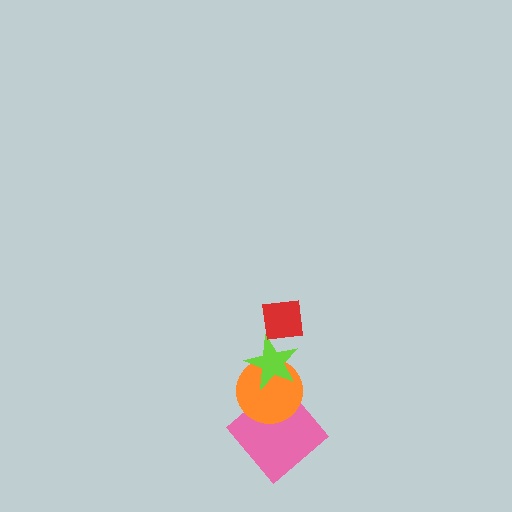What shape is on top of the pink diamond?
The orange circle is on top of the pink diamond.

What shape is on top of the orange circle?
The lime star is on top of the orange circle.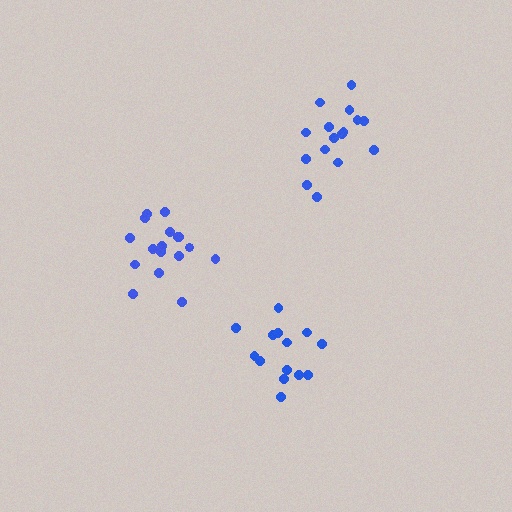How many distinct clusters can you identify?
There are 3 distinct clusters.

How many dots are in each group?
Group 1: 14 dots, Group 2: 18 dots, Group 3: 16 dots (48 total).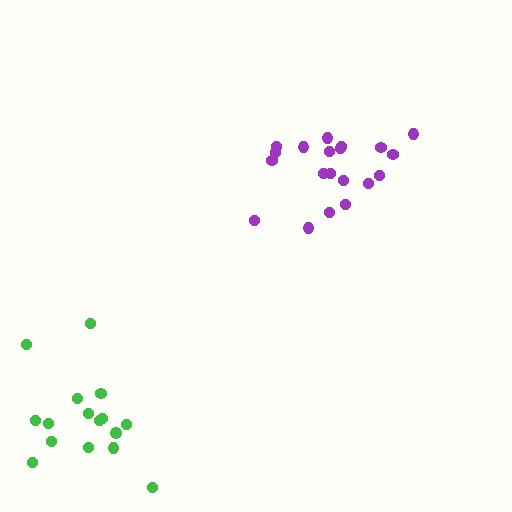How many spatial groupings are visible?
There are 2 spatial groupings.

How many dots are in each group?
Group 1: 20 dots, Group 2: 16 dots (36 total).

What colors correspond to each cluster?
The clusters are colored: purple, green.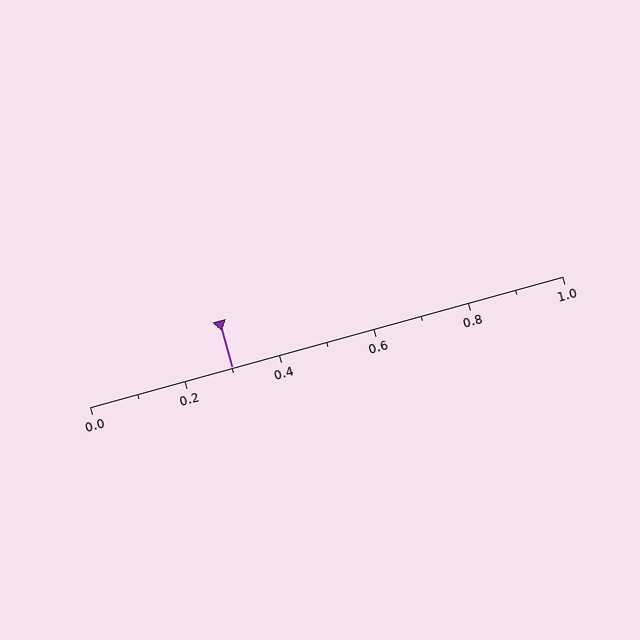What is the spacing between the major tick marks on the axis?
The major ticks are spaced 0.2 apart.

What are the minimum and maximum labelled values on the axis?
The axis runs from 0.0 to 1.0.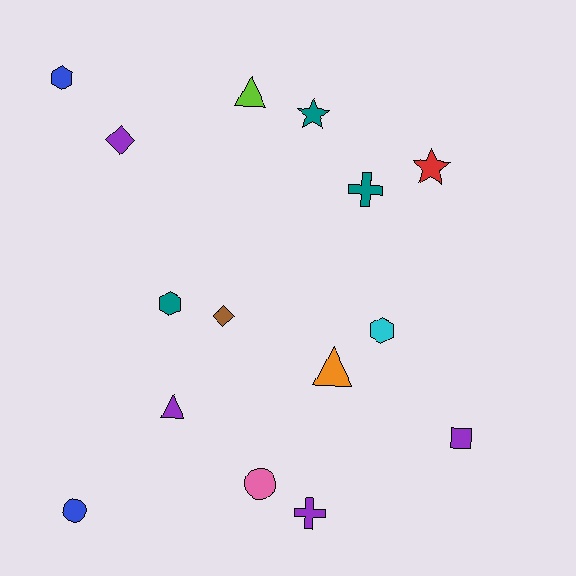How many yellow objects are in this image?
There are no yellow objects.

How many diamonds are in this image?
There are 2 diamonds.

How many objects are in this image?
There are 15 objects.